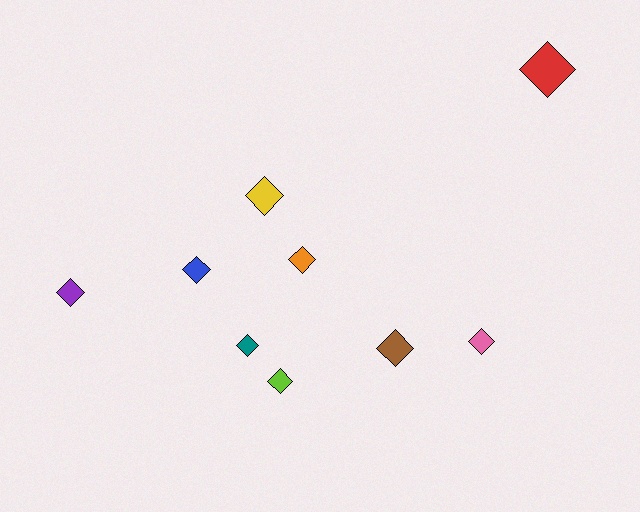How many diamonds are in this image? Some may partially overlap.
There are 9 diamonds.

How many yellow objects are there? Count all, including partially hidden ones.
There is 1 yellow object.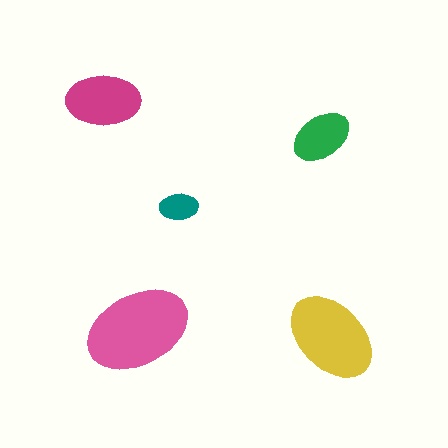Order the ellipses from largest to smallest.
the pink one, the yellow one, the magenta one, the green one, the teal one.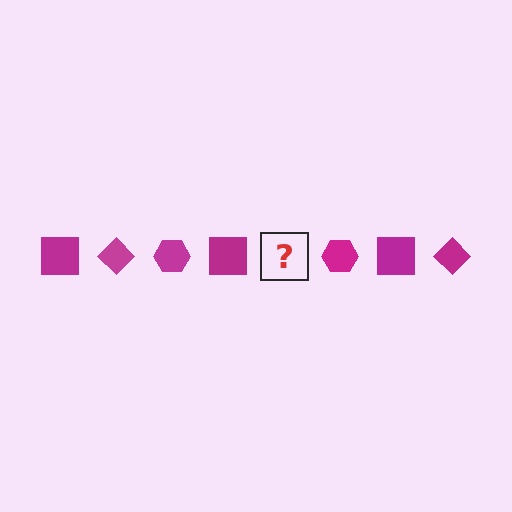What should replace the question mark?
The question mark should be replaced with a magenta diamond.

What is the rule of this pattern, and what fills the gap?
The rule is that the pattern cycles through square, diamond, hexagon shapes in magenta. The gap should be filled with a magenta diamond.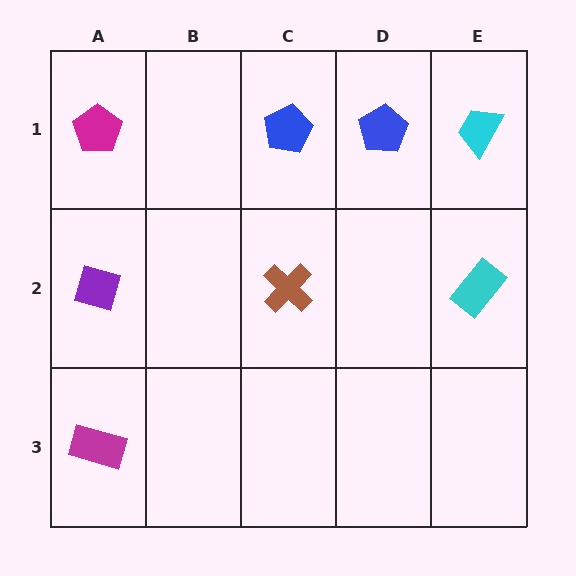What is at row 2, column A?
A purple diamond.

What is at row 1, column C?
A blue pentagon.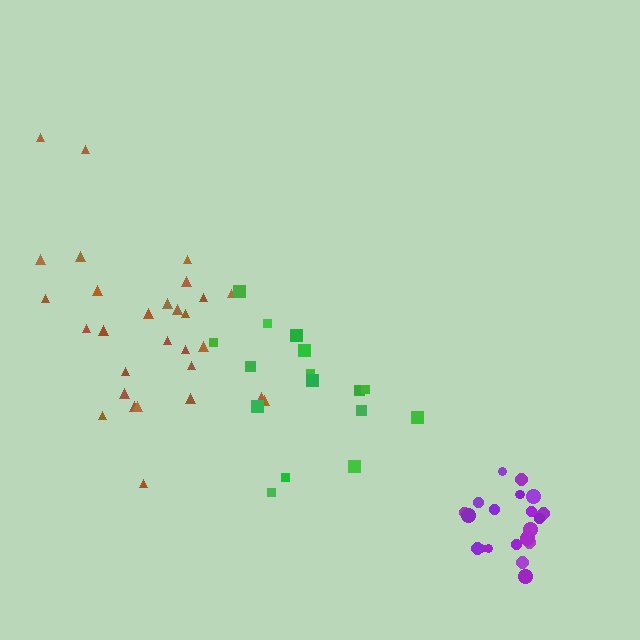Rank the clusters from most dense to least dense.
purple, brown, green.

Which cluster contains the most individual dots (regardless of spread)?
Brown (29).